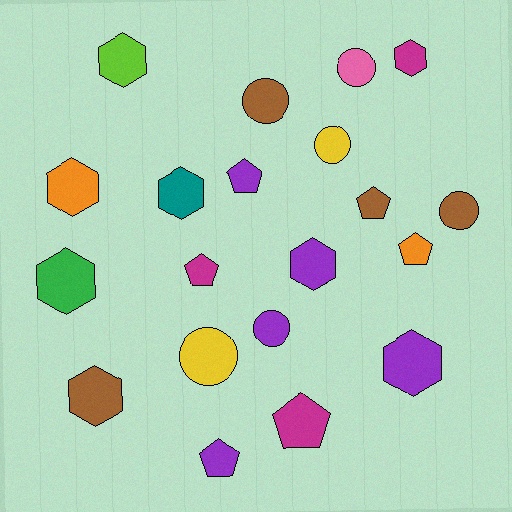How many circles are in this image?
There are 6 circles.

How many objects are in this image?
There are 20 objects.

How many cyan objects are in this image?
There are no cyan objects.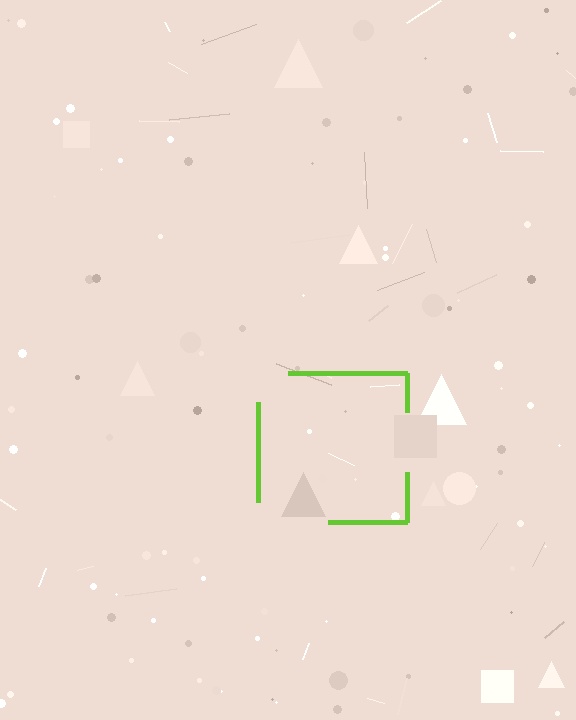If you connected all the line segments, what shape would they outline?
They would outline a square.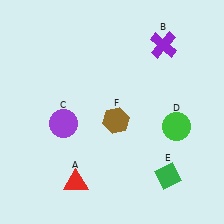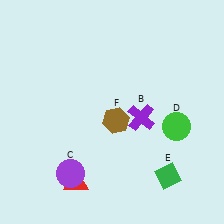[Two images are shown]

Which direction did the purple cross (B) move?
The purple cross (B) moved down.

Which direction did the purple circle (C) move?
The purple circle (C) moved down.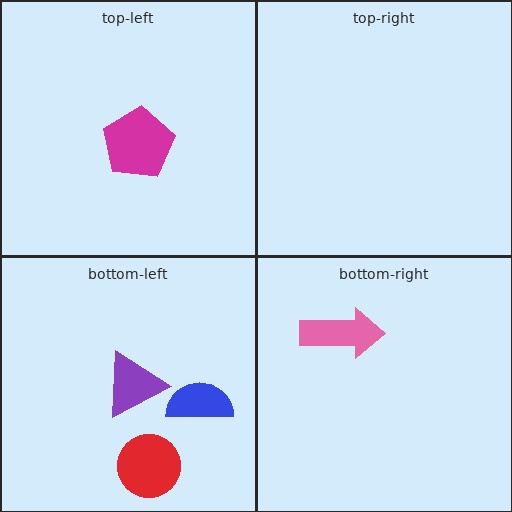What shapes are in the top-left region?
The magenta pentagon.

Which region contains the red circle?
The bottom-left region.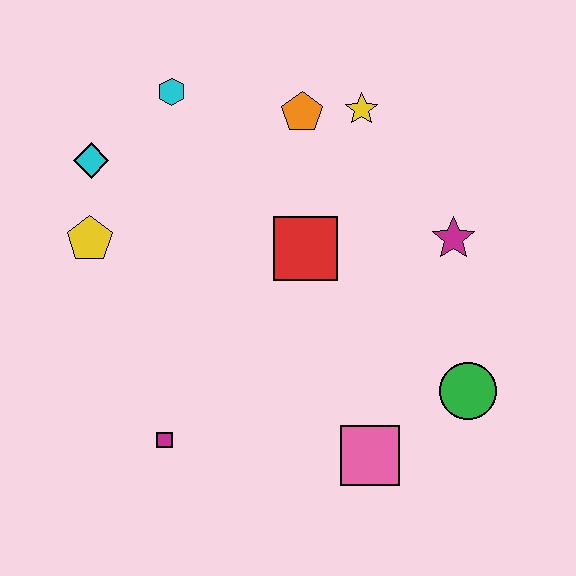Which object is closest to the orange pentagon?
The yellow star is closest to the orange pentagon.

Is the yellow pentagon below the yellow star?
Yes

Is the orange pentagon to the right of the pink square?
No